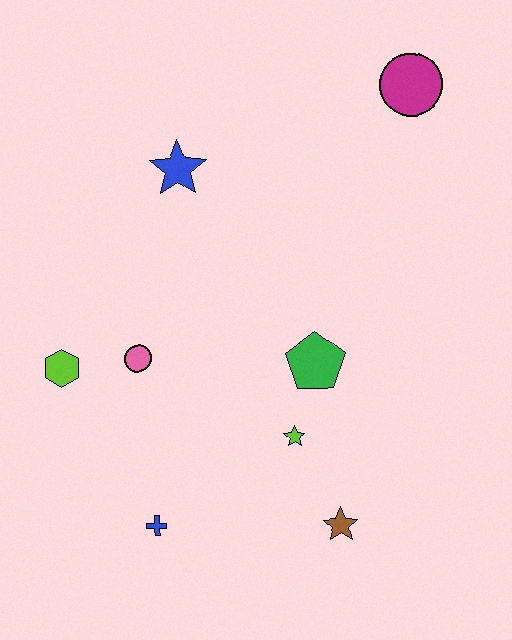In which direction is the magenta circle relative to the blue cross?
The magenta circle is above the blue cross.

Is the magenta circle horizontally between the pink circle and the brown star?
No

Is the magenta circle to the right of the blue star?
Yes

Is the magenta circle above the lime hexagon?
Yes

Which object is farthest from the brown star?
The magenta circle is farthest from the brown star.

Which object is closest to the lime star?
The green pentagon is closest to the lime star.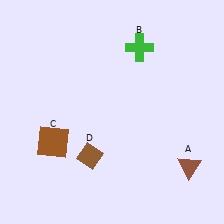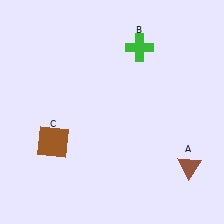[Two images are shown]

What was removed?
The brown diamond (D) was removed in Image 2.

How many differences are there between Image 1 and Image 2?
There is 1 difference between the two images.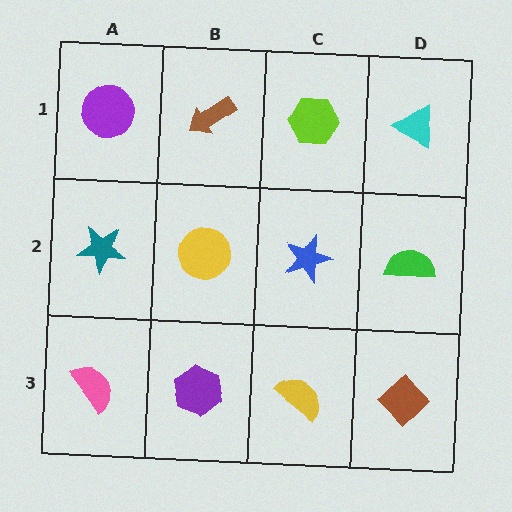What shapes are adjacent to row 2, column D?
A cyan triangle (row 1, column D), a brown diamond (row 3, column D), a blue star (row 2, column C).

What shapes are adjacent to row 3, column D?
A green semicircle (row 2, column D), a yellow semicircle (row 3, column C).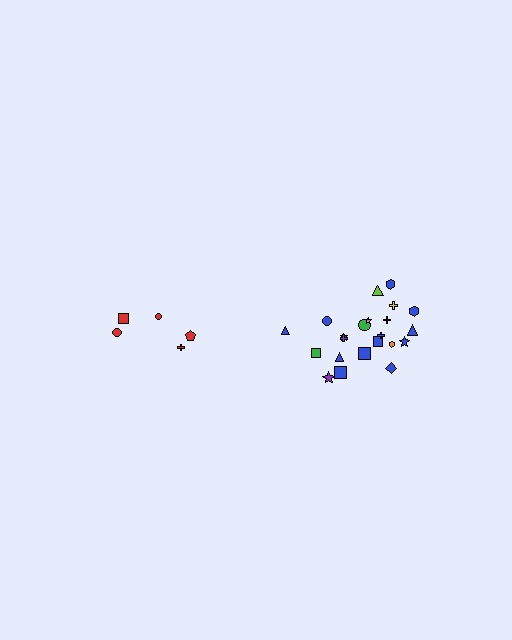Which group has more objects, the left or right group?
The right group.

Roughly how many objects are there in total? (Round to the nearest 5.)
Roughly 25 objects in total.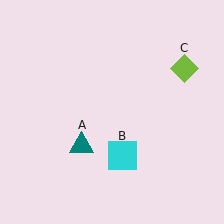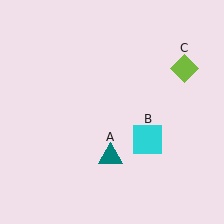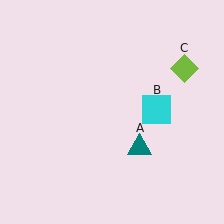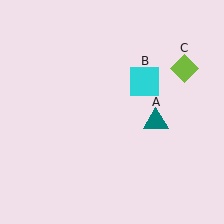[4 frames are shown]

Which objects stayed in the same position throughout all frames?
Lime diamond (object C) remained stationary.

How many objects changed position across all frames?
2 objects changed position: teal triangle (object A), cyan square (object B).